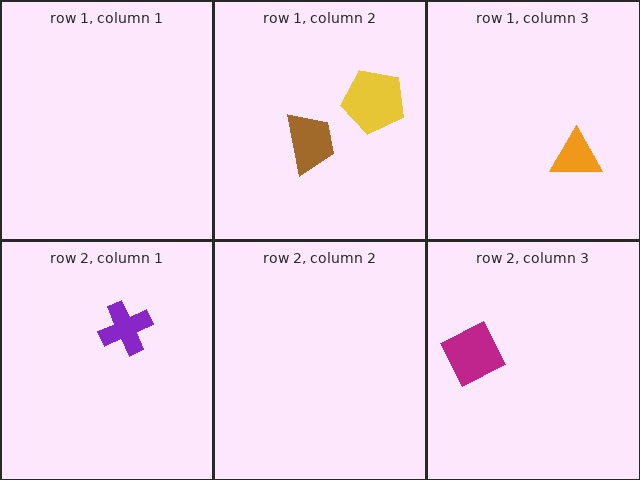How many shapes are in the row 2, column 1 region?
1.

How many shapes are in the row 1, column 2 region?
2.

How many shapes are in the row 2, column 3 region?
1.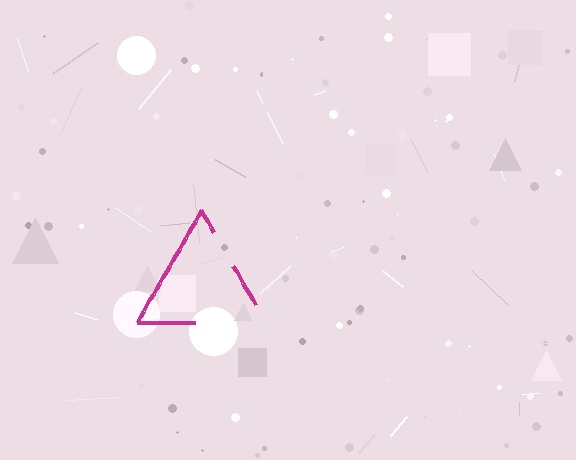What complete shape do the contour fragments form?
The contour fragments form a triangle.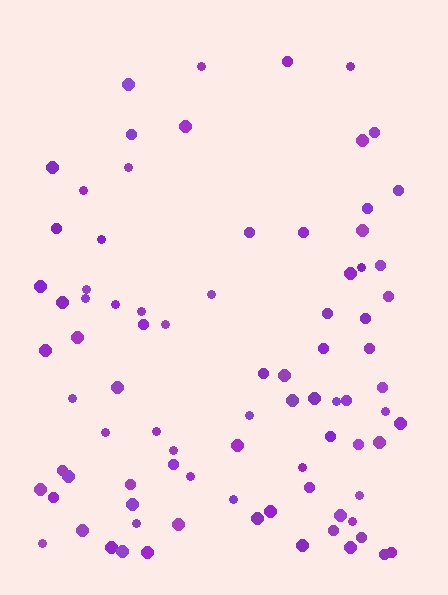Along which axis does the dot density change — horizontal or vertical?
Vertical.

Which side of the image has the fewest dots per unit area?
The top.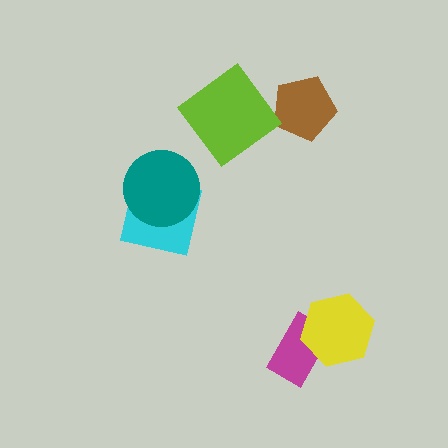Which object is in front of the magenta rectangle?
The yellow hexagon is in front of the magenta rectangle.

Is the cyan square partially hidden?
Yes, it is partially covered by another shape.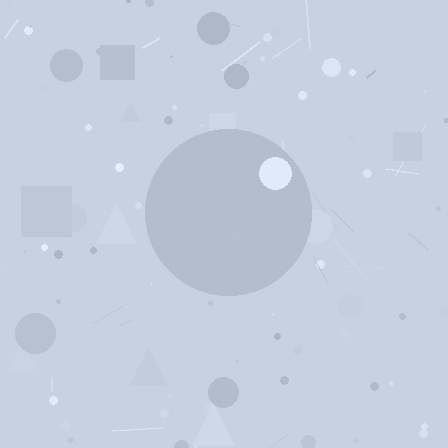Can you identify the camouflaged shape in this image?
The camouflaged shape is a circle.